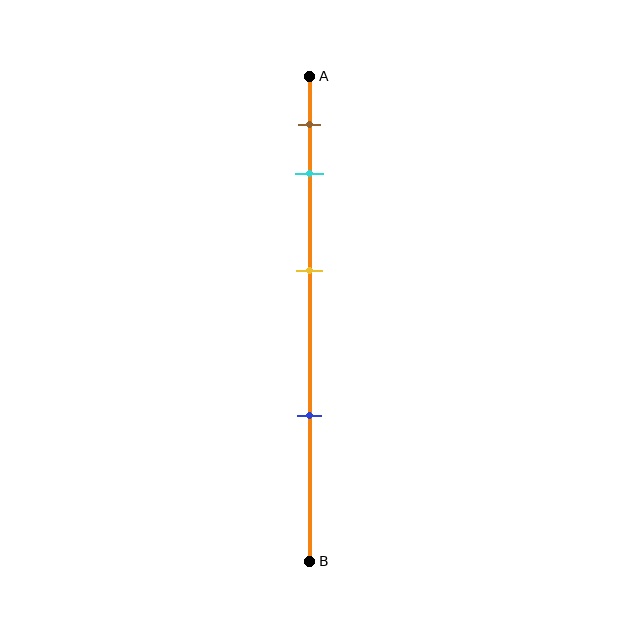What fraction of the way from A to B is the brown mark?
The brown mark is approximately 10% (0.1) of the way from A to B.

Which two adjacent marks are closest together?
The brown and cyan marks are the closest adjacent pair.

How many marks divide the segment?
There are 4 marks dividing the segment.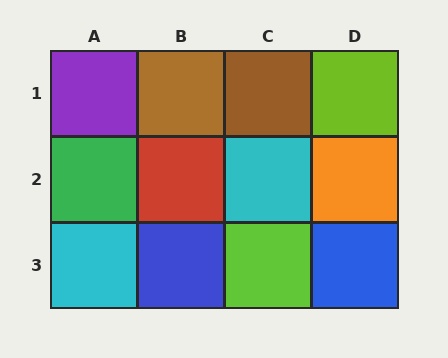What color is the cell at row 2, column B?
Red.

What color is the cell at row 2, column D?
Orange.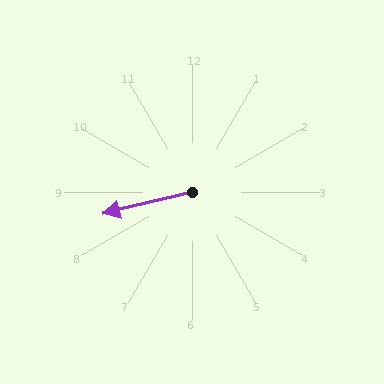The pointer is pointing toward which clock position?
Roughly 9 o'clock.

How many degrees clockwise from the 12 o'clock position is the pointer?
Approximately 256 degrees.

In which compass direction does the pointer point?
West.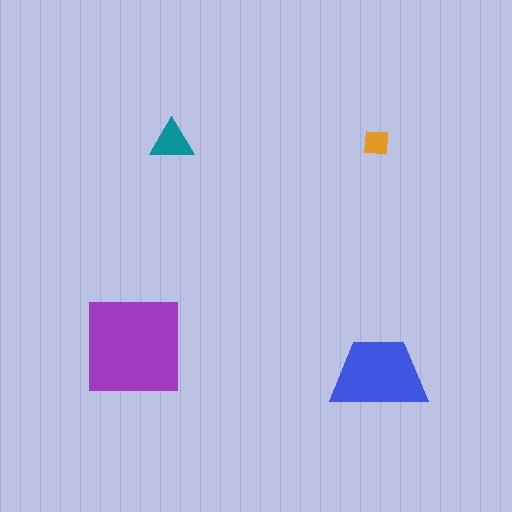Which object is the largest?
The purple square.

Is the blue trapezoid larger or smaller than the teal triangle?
Larger.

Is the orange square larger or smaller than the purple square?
Smaller.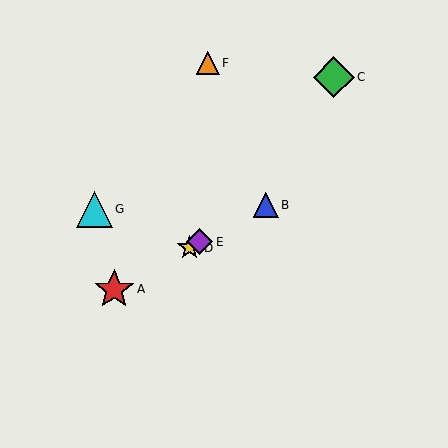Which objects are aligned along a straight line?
Objects A, B, D, E are aligned along a straight line.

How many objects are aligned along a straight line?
4 objects (A, B, D, E) are aligned along a straight line.